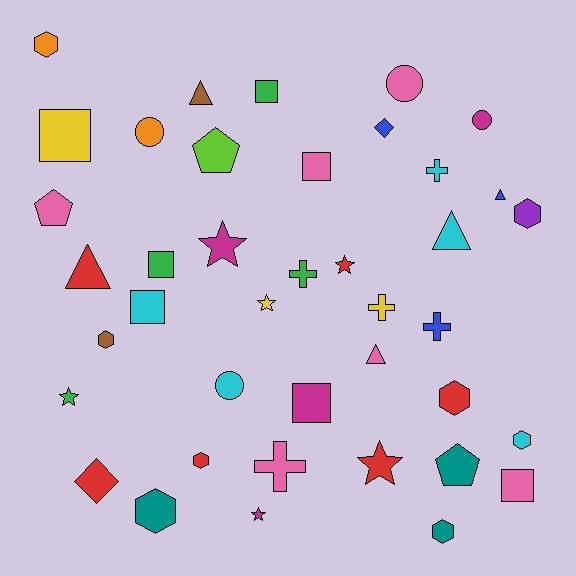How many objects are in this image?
There are 40 objects.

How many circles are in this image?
There are 4 circles.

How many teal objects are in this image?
There are 3 teal objects.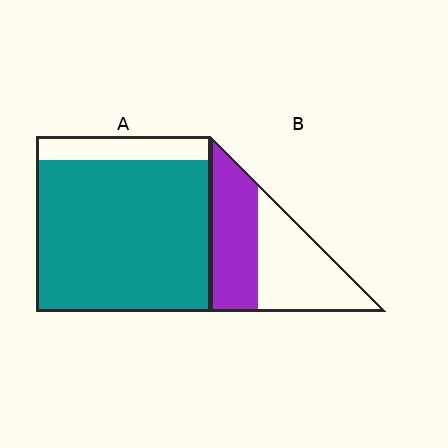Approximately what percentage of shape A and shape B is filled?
A is approximately 85% and B is approximately 45%.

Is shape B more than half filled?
Roughly half.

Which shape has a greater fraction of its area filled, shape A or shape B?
Shape A.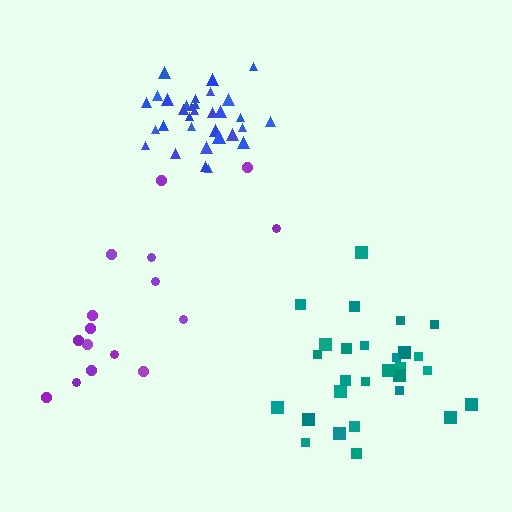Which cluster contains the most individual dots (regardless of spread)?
Blue (33).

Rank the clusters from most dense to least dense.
blue, teal, purple.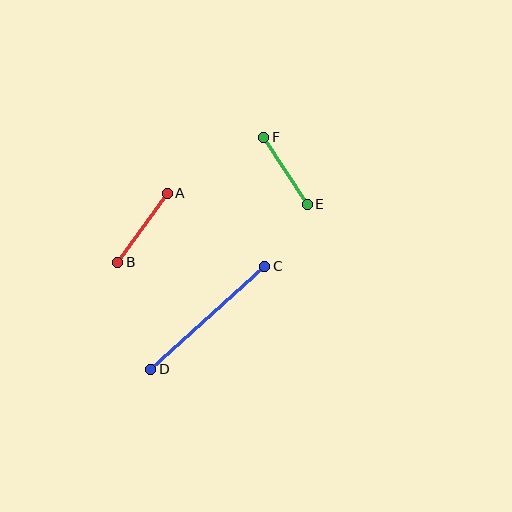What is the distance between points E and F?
The distance is approximately 80 pixels.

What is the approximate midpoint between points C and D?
The midpoint is at approximately (208, 318) pixels.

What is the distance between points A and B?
The distance is approximately 85 pixels.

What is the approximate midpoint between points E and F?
The midpoint is at approximately (285, 171) pixels.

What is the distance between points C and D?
The distance is approximately 154 pixels.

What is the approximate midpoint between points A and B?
The midpoint is at approximately (142, 228) pixels.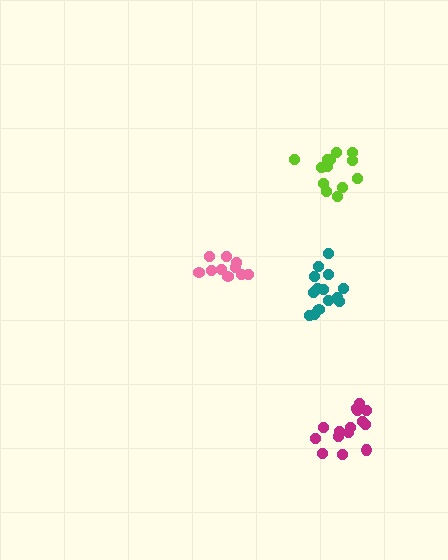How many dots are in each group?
Group 1: 15 dots, Group 2: 15 dots, Group 3: 10 dots, Group 4: 13 dots (53 total).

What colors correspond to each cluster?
The clusters are colored: teal, magenta, pink, lime.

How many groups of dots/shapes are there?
There are 4 groups.